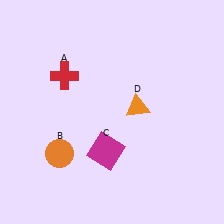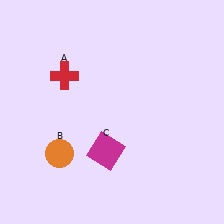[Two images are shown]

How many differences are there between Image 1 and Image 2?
There is 1 difference between the two images.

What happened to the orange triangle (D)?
The orange triangle (D) was removed in Image 2. It was in the top-right area of Image 1.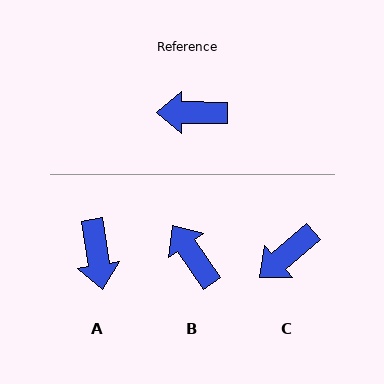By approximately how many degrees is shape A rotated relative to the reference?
Approximately 99 degrees counter-clockwise.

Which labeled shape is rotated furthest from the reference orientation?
A, about 99 degrees away.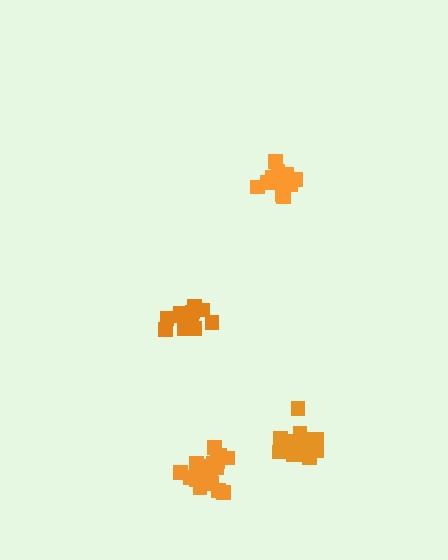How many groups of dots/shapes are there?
There are 4 groups.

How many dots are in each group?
Group 1: 15 dots, Group 2: 13 dots, Group 3: 15 dots, Group 4: 18 dots (61 total).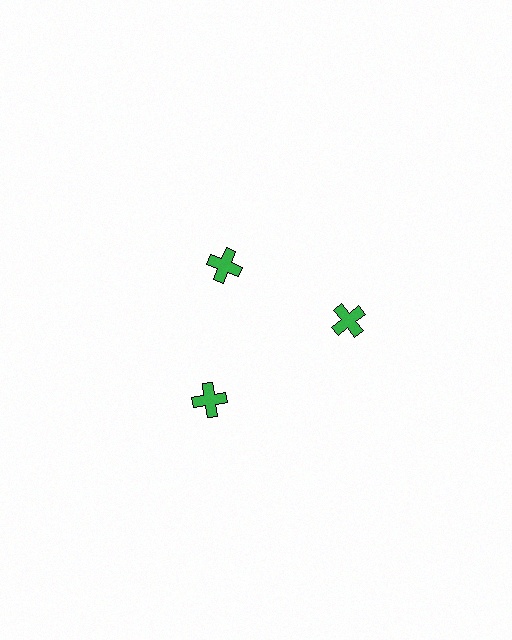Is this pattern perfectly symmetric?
No. The 3 green crosses are arranged in a ring, but one element near the 11 o'clock position is pulled inward toward the center, breaking the 3-fold rotational symmetry.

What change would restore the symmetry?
The symmetry would be restored by moving it outward, back onto the ring so that all 3 crosses sit at equal angles and equal distance from the center.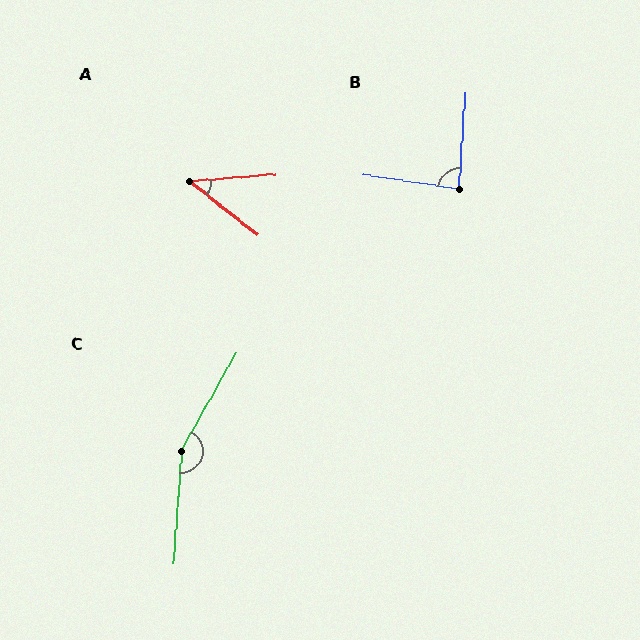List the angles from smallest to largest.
A (43°), B (85°), C (155°).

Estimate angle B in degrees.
Approximately 85 degrees.